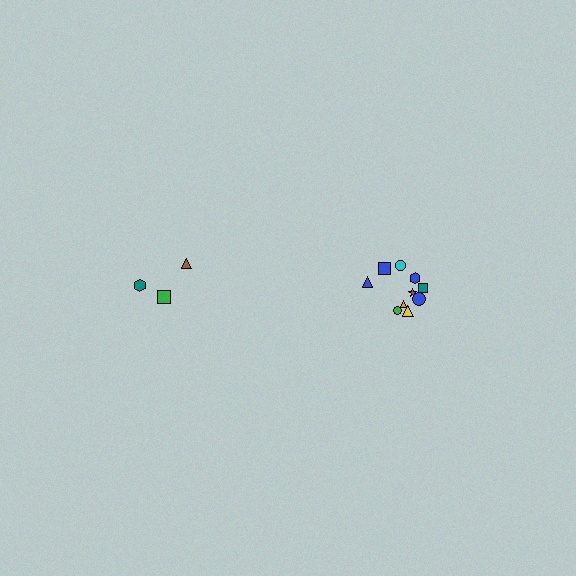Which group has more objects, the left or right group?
The right group.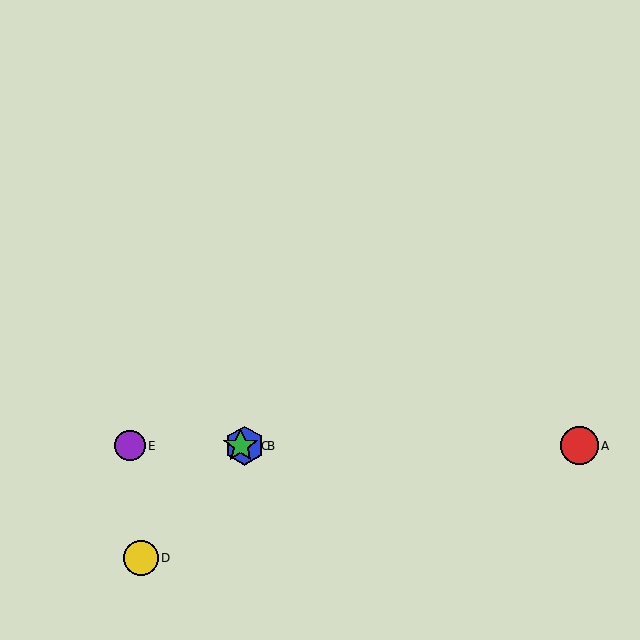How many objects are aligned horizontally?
4 objects (A, B, C, E) are aligned horizontally.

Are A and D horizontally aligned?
No, A is at y≈446 and D is at y≈558.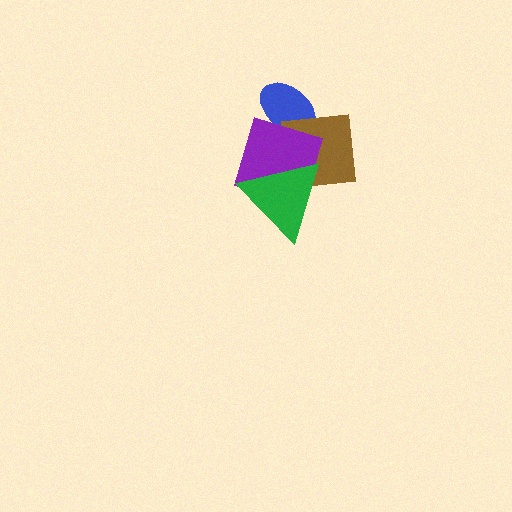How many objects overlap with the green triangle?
2 objects overlap with the green triangle.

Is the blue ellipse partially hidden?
Yes, it is partially covered by another shape.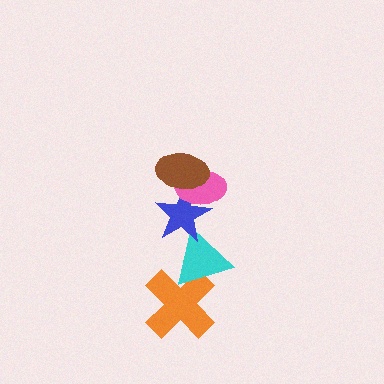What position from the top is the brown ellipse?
The brown ellipse is 1st from the top.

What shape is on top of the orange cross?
The cyan triangle is on top of the orange cross.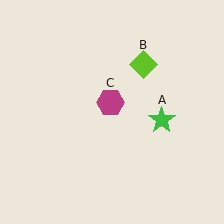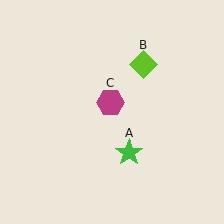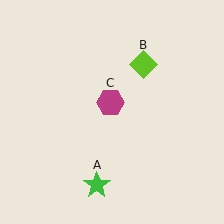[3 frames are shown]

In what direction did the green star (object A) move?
The green star (object A) moved down and to the left.